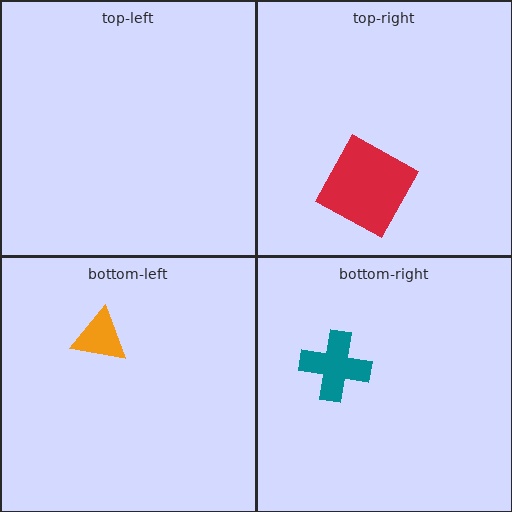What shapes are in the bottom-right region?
The teal cross.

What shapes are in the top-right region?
The red square.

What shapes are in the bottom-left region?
The orange triangle.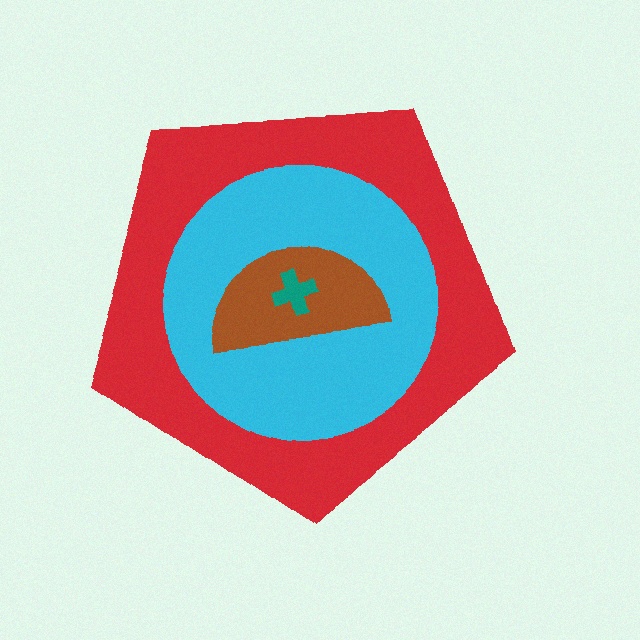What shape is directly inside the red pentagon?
The cyan circle.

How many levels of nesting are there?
4.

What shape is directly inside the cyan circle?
The brown semicircle.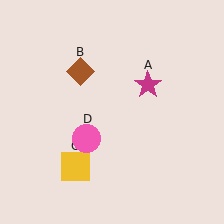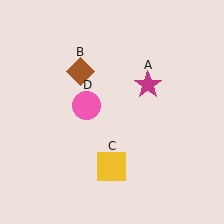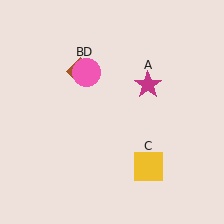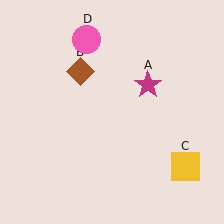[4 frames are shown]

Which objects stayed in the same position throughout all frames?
Magenta star (object A) and brown diamond (object B) remained stationary.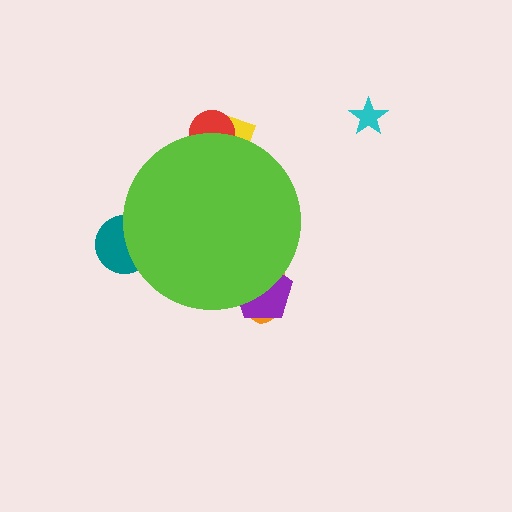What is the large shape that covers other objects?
A lime circle.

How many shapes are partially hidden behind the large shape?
5 shapes are partially hidden.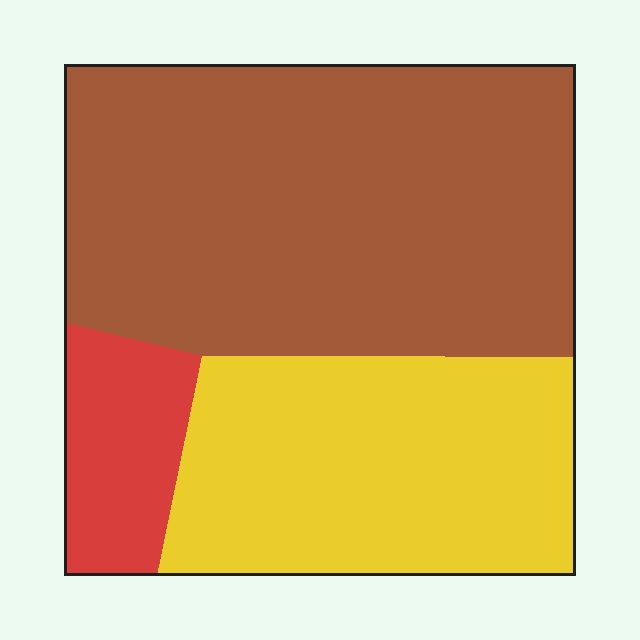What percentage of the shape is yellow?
Yellow covers 33% of the shape.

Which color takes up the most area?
Brown, at roughly 55%.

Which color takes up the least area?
Red, at roughly 10%.